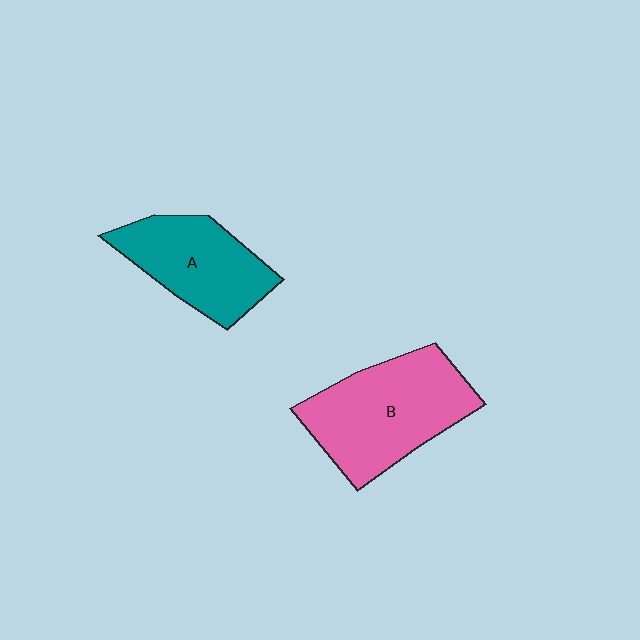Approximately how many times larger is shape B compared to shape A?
Approximately 1.3 times.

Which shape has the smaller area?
Shape A (teal).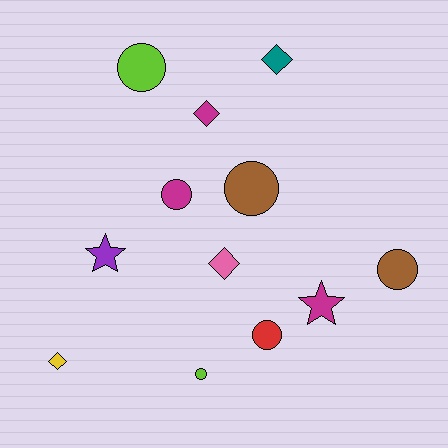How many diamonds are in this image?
There are 4 diamonds.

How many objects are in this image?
There are 12 objects.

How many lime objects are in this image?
There are 2 lime objects.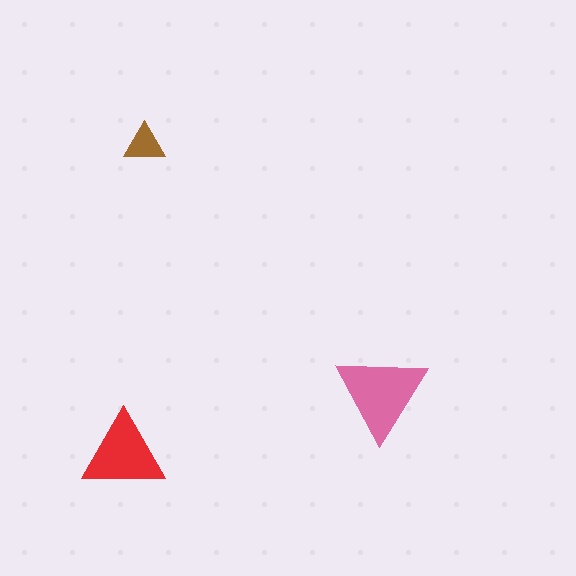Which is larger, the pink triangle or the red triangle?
The pink one.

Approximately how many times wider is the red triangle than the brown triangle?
About 2 times wider.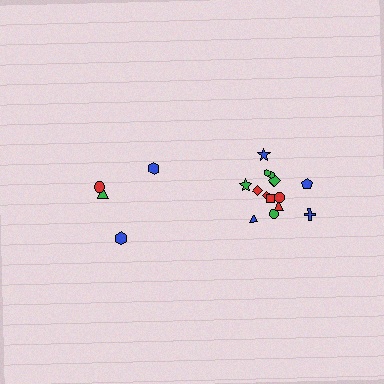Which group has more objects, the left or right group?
The right group.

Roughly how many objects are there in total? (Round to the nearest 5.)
Roughly 20 objects in total.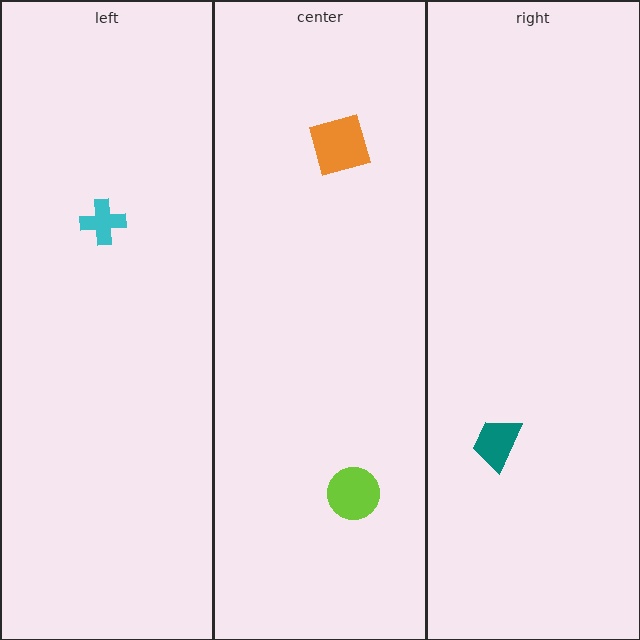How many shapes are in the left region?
1.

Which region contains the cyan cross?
The left region.